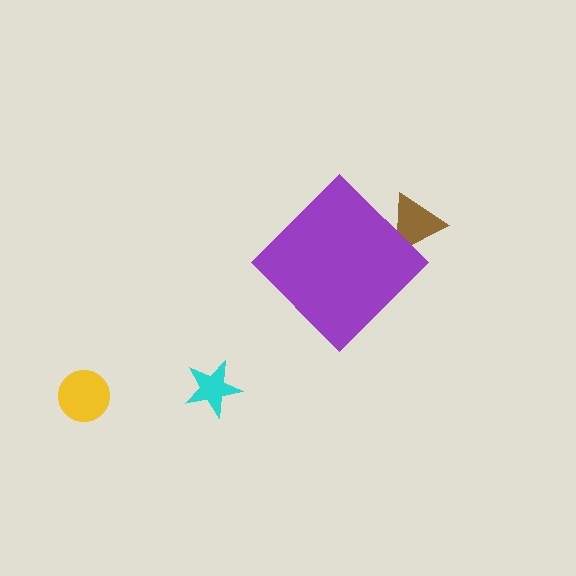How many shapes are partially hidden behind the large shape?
1 shape is partially hidden.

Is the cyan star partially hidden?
No, the cyan star is fully visible.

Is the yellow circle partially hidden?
No, the yellow circle is fully visible.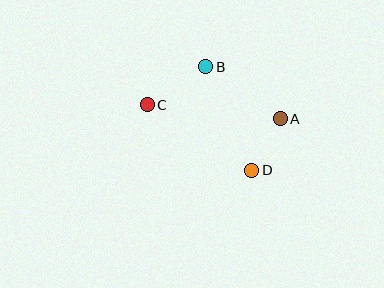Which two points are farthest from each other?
Points A and C are farthest from each other.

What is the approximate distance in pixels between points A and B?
The distance between A and B is approximately 91 pixels.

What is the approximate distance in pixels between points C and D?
The distance between C and D is approximately 123 pixels.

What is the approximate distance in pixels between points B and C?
The distance between B and C is approximately 70 pixels.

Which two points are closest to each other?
Points A and D are closest to each other.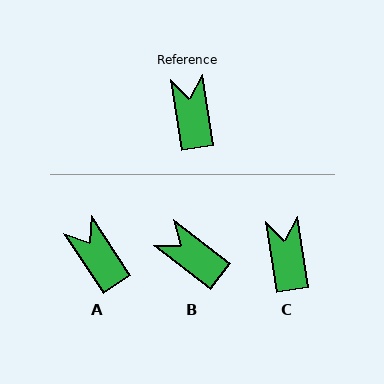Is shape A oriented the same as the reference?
No, it is off by about 25 degrees.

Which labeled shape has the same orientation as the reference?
C.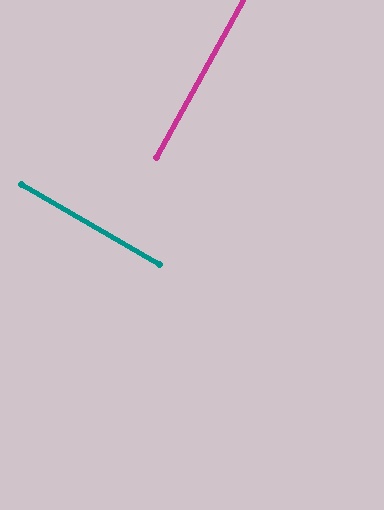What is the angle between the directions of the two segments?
Approximately 89 degrees.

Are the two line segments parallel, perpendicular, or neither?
Perpendicular — they meet at approximately 89°.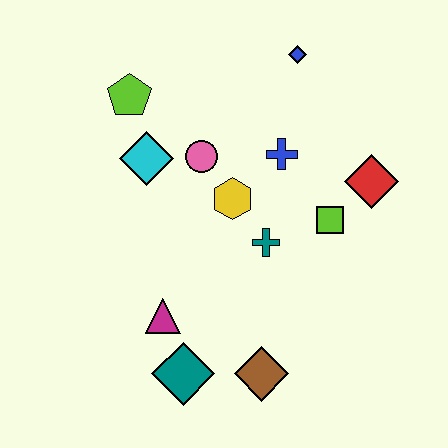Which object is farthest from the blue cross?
The teal diamond is farthest from the blue cross.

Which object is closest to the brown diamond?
The teal diamond is closest to the brown diamond.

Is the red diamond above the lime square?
Yes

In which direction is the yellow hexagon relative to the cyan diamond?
The yellow hexagon is to the right of the cyan diamond.